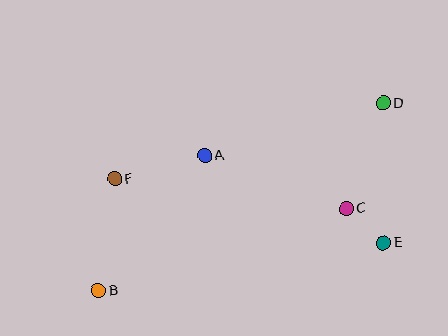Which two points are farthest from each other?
Points B and D are farthest from each other.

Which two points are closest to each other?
Points C and E are closest to each other.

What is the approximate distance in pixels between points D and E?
The distance between D and E is approximately 140 pixels.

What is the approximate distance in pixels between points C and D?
The distance between C and D is approximately 112 pixels.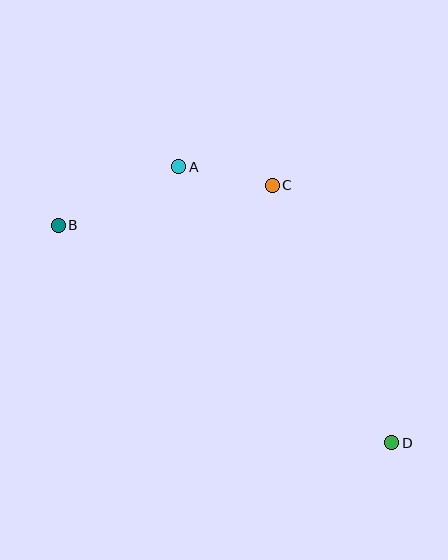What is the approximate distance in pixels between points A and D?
The distance between A and D is approximately 349 pixels.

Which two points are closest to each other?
Points A and C are closest to each other.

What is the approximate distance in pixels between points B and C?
The distance between B and C is approximately 218 pixels.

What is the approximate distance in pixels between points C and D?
The distance between C and D is approximately 284 pixels.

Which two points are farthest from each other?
Points B and D are farthest from each other.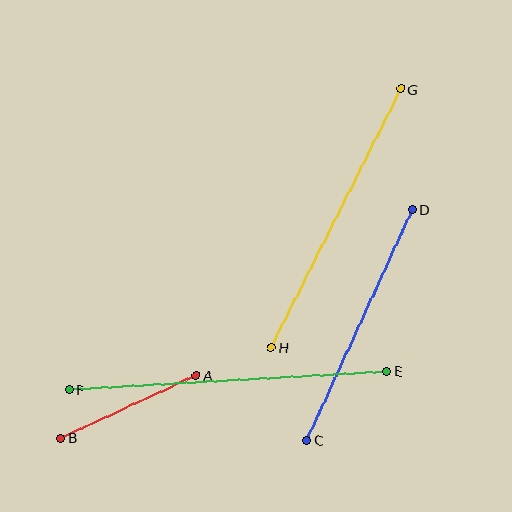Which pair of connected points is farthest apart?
Points E and F are farthest apart.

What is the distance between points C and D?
The distance is approximately 254 pixels.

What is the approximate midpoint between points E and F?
The midpoint is at approximately (228, 380) pixels.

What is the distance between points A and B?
The distance is approximately 149 pixels.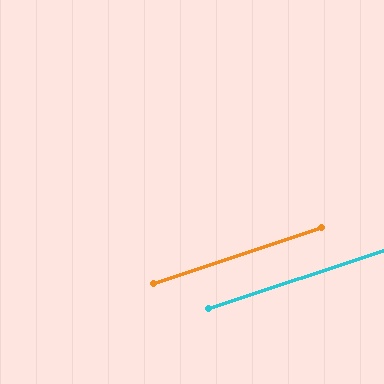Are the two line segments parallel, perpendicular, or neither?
Parallel — their directions differ by only 0.2°.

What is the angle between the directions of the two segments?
Approximately 0 degrees.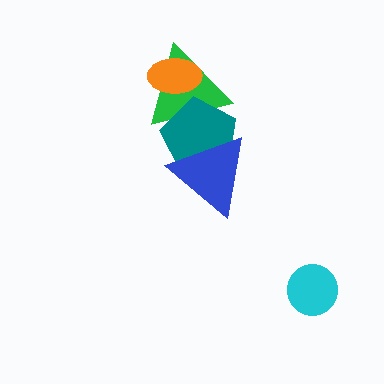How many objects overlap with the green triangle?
2 objects overlap with the green triangle.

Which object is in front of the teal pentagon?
The blue triangle is in front of the teal pentagon.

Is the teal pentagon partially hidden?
Yes, it is partially covered by another shape.